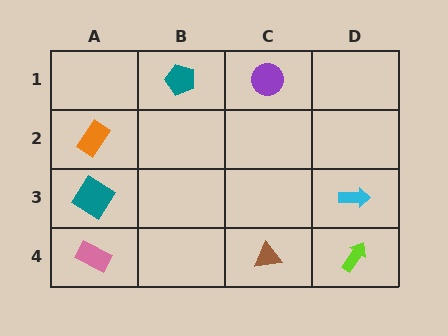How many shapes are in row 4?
3 shapes.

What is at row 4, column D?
A lime arrow.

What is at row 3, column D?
A cyan arrow.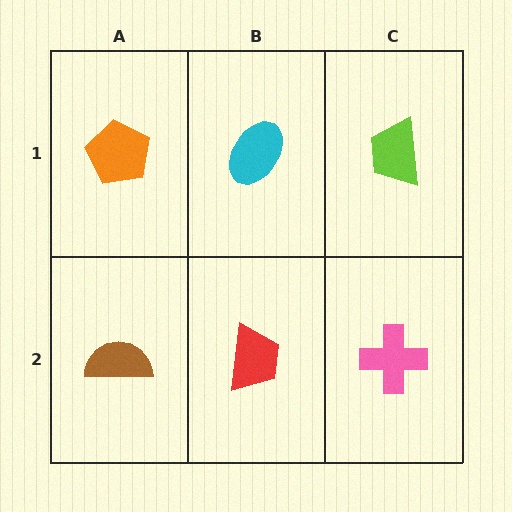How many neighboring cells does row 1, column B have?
3.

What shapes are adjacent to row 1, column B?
A red trapezoid (row 2, column B), an orange pentagon (row 1, column A), a lime trapezoid (row 1, column C).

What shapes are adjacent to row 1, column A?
A brown semicircle (row 2, column A), a cyan ellipse (row 1, column B).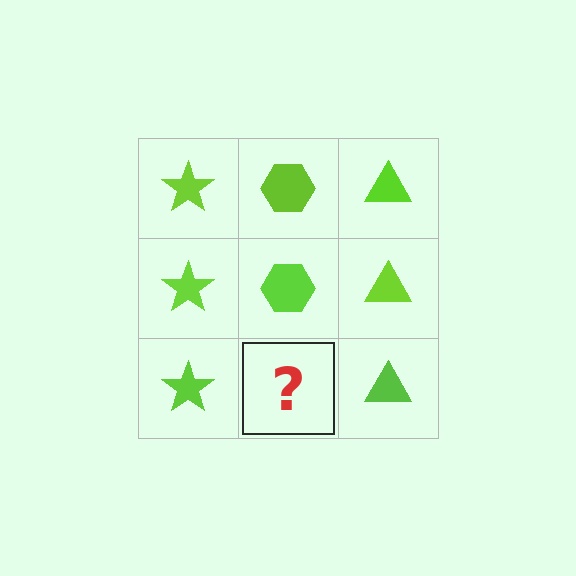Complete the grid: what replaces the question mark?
The question mark should be replaced with a lime hexagon.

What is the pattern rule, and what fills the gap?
The rule is that each column has a consistent shape. The gap should be filled with a lime hexagon.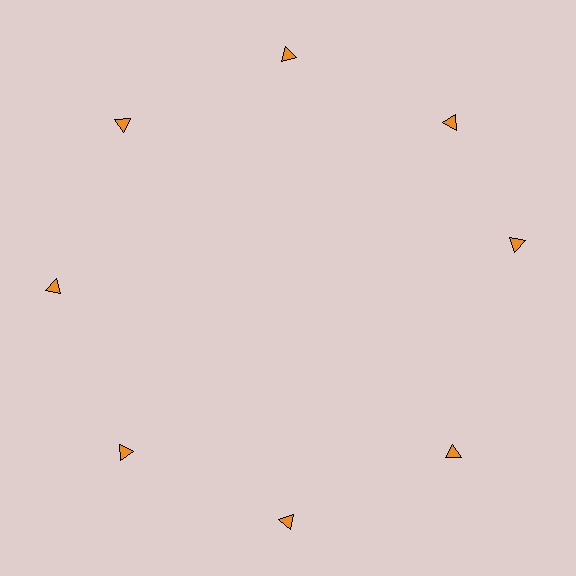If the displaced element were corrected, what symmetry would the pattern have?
It would have 8-fold rotational symmetry — the pattern would map onto itself every 45 degrees.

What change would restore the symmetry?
The symmetry would be restored by rotating it back into even spacing with its neighbors so that all 8 triangles sit at equal angles and equal distance from the center.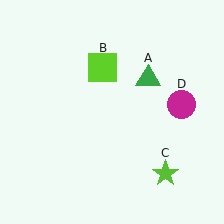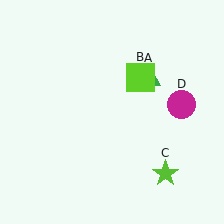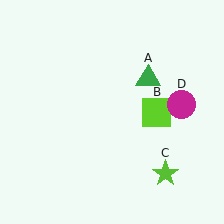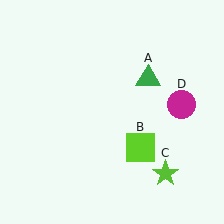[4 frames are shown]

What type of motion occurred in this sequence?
The lime square (object B) rotated clockwise around the center of the scene.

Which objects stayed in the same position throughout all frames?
Green triangle (object A) and lime star (object C) and magenta circle (object D) remained stationary.